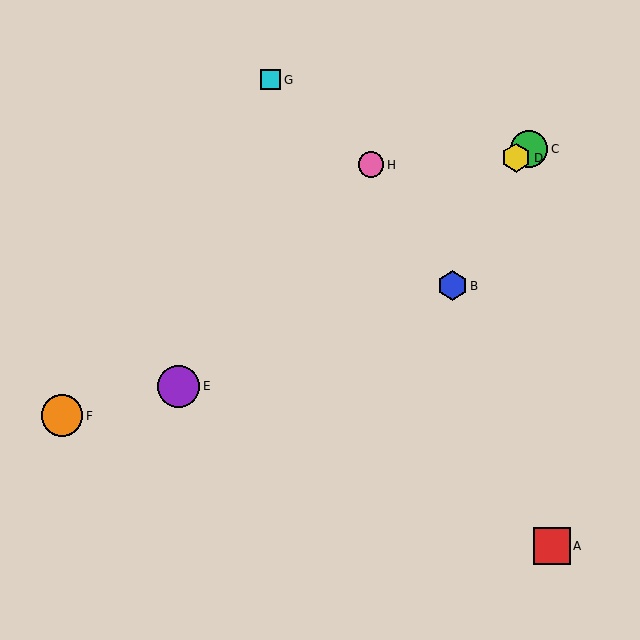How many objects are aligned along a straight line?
3 objects (C, D, E) are aligned along a straight line.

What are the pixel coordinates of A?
Object A is at (552, 546).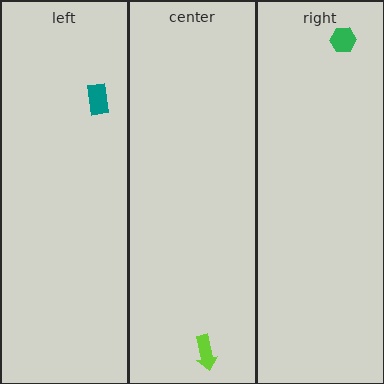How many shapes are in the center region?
1.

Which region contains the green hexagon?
The right region.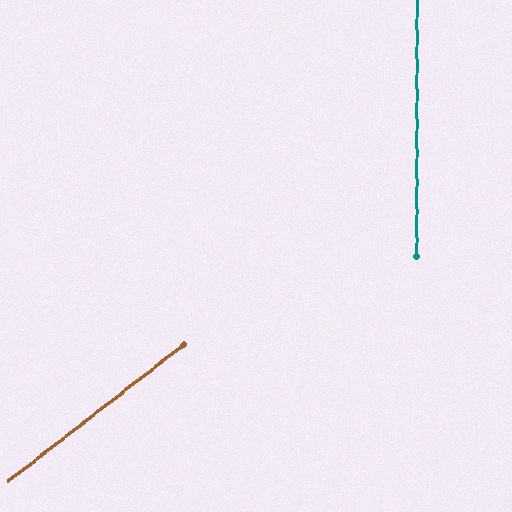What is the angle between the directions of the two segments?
Approximately 52 degrees.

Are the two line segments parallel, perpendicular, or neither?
Neither parallel nor perpendicular — they differ by about 52°.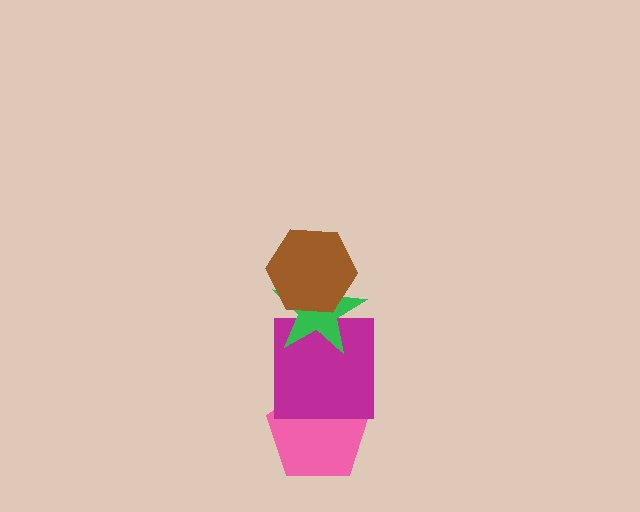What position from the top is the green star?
The green star is 2nd from the top.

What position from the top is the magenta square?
The magenta square is 3rd from the top.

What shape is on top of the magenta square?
The green star is on top of the magenta square.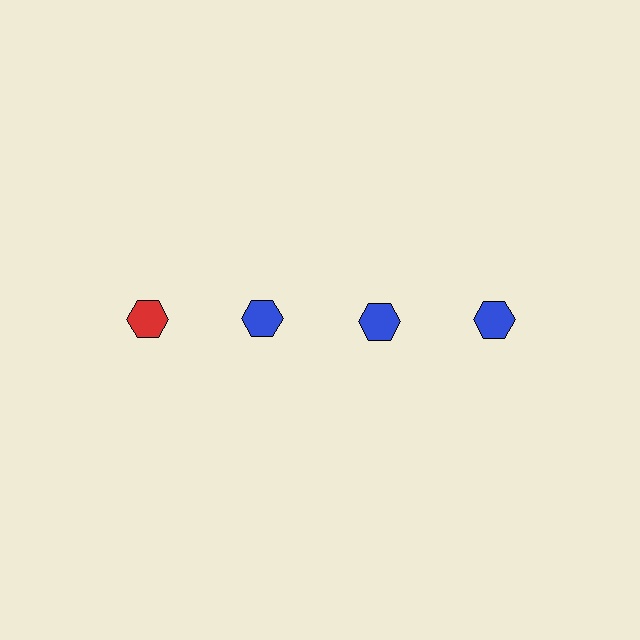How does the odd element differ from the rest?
It has a different color: red instead of blue.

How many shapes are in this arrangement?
There are 4 shapes arranged in a grid pattern.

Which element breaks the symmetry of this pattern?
The red hexagon in the top row, leftmost column breaks the symmetry. All other shapes are blue hexagons.